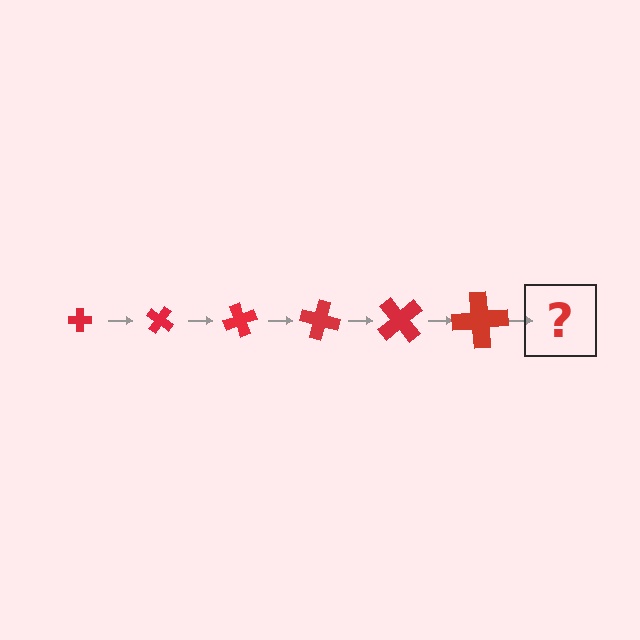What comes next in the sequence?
The next element should be a cross, larger than the previous one and rotated 210 degrees from the start.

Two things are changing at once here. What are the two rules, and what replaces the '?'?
The two rules are that the cross grows larger each step and it rotates 35 degrees each step. The '?' should be a cross, larger than the previous one and rotated 210 degrees from the start.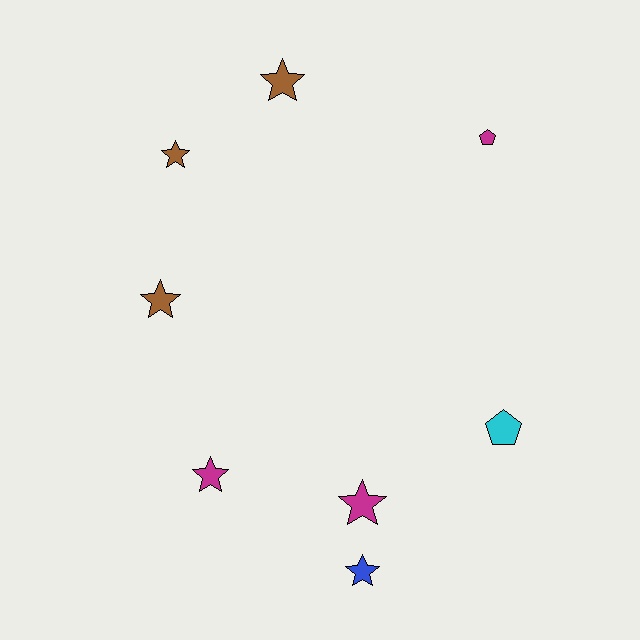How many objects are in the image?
There are 8 objects.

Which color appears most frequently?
Magenta, with 3 objects.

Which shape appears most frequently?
Star, with 6 objects.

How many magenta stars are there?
There are 2 magenta stars.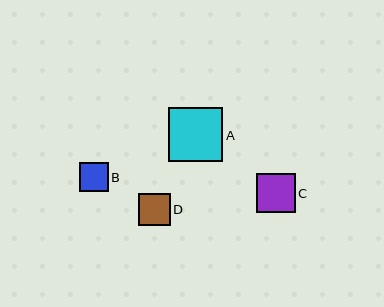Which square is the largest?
Square A is the largest with a size of approximately 54 pixels.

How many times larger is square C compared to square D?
Square C is approximately 1.2 times the size of square D.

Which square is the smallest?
Square B is the smallest with a size of approximately 29 pixels.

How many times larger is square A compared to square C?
Square A is approximately 1.4 times the size of square C.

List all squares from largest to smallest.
From largest to smallest: A, C, D, B.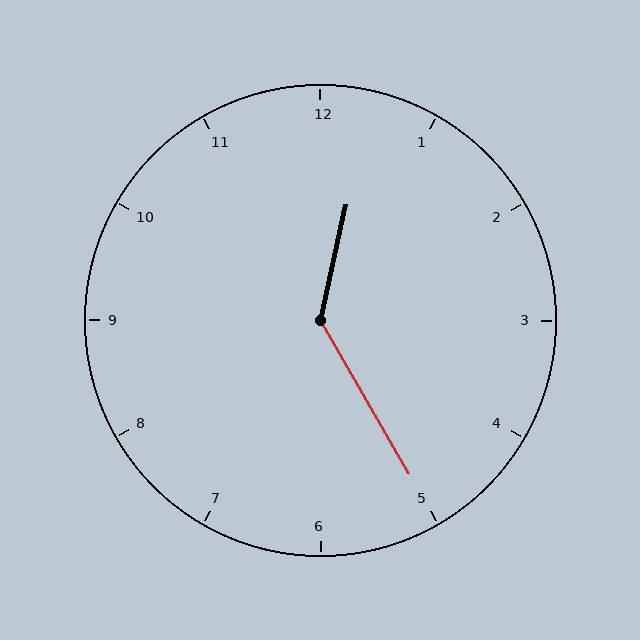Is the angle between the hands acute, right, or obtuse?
It is obtuse.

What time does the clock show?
12:25.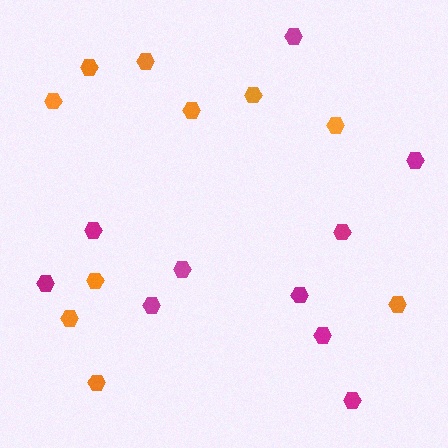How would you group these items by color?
There are 2 groups: one group of magenta hexagons (10) and one group of orange hexagons (10).